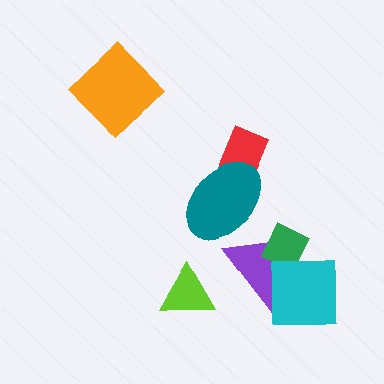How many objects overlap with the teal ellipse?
2 objects overlap with the teal ellipse.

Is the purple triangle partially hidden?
Yes, it is partially covered by another shape.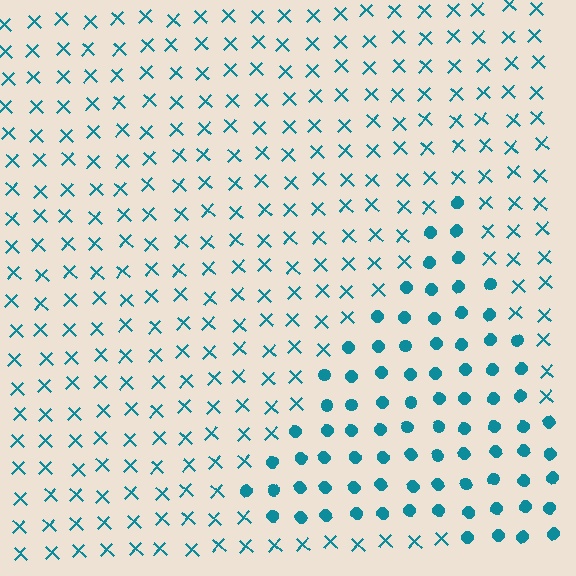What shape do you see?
I see a triangle.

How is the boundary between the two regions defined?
The boundary is defined by a change in element shape: circles inside vs. X marks outside. All elements share the same color and spacing.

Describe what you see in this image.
The image is filled with small teal elements arranged in a uniform grid. A triangle-shaped region contains circles, while the surrounding area contains X marks. The boundary is defined purely by the change in element shape.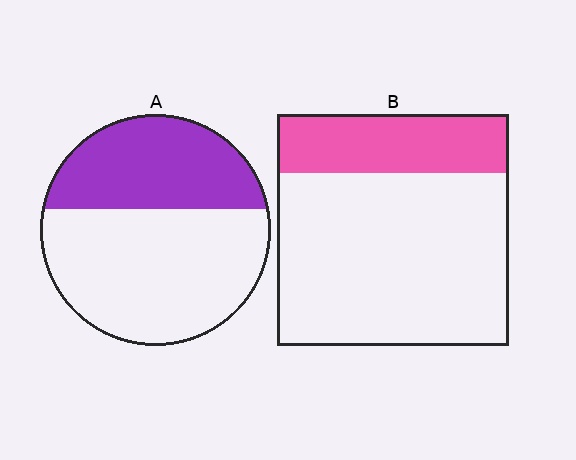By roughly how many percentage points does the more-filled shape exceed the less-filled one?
By roughly 15 percentage points (A over B).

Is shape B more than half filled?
No.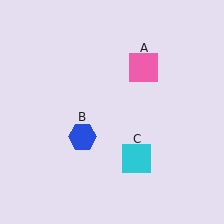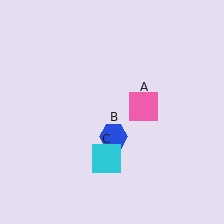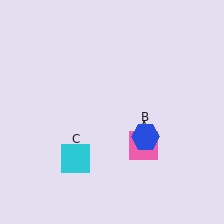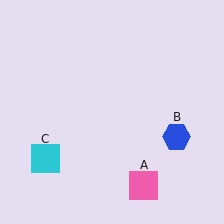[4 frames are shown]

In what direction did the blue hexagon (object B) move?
The blue hexagon (object B) moved right.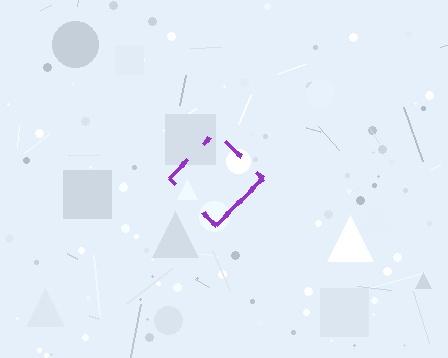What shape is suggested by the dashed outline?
The dashed outline suggests a diamond.